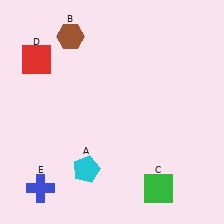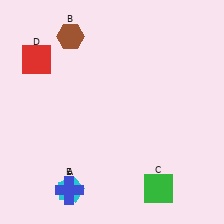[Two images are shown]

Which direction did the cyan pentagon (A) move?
The cyan pentagon (A) moved down.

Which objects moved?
The objects that moved are: the cyan pentagon (A), the blue cross (E).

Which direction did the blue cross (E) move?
The blue cross (E) moved right.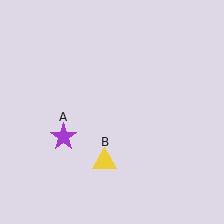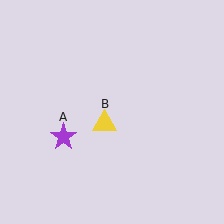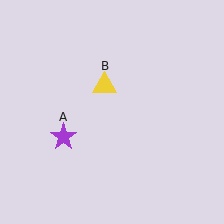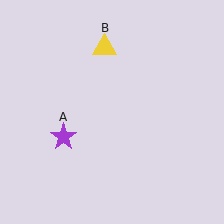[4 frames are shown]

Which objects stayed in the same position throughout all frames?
Purple star (object A) remained stationary.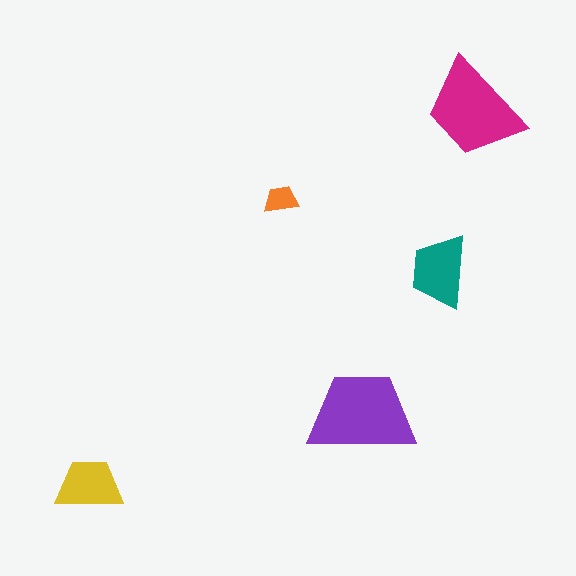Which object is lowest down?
The yellow trapezoid is bottommost.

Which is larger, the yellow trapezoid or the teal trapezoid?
The teal one.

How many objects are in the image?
There are 5 objects in the image.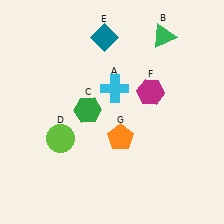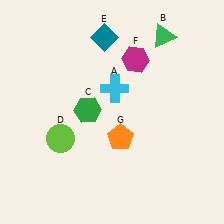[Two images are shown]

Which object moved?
The magenta hexagon (F) moved up.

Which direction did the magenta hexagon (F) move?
The magenta hexagon (F) moved up.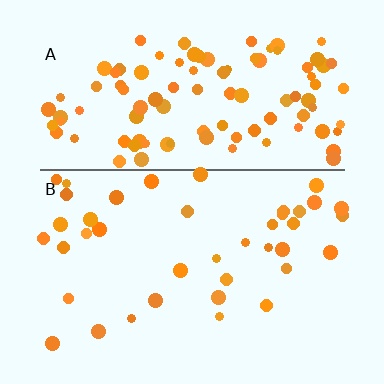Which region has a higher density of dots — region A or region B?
A (the top).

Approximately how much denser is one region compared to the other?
Approximately 2.7× — region A over region B.